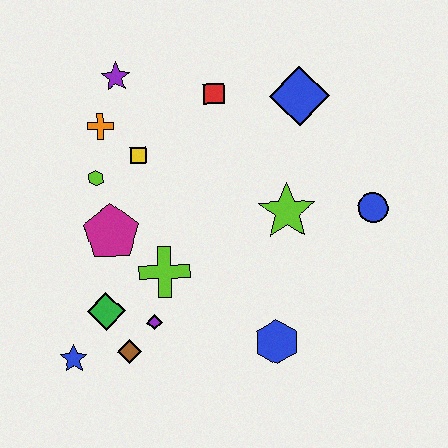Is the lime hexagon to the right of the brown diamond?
No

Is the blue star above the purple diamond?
No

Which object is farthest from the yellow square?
The blue circle is farthest from the yellow square.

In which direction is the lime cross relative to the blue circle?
The lime cross is to the left of the blue circle.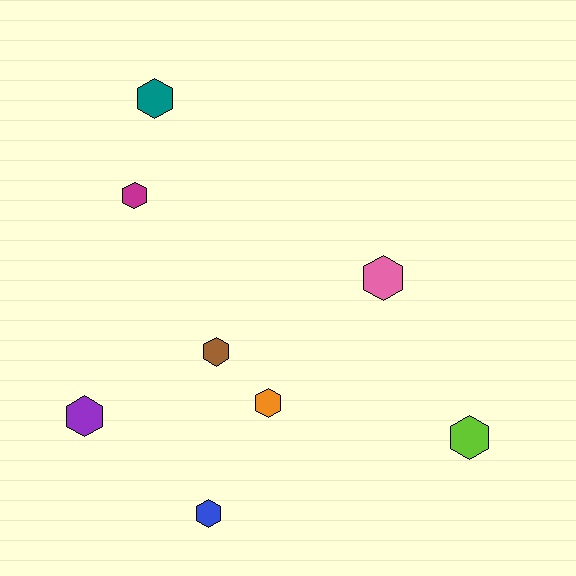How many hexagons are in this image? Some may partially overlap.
There are 8 hexagons.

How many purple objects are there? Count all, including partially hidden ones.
There is 1 purple object.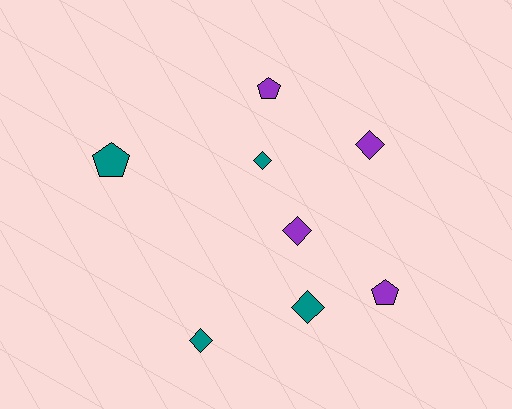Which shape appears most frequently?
Diamond, with 5 objects.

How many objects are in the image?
There are 8 objects.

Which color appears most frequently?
Teal, with 4 objects.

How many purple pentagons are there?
There are 2 purple pentagons.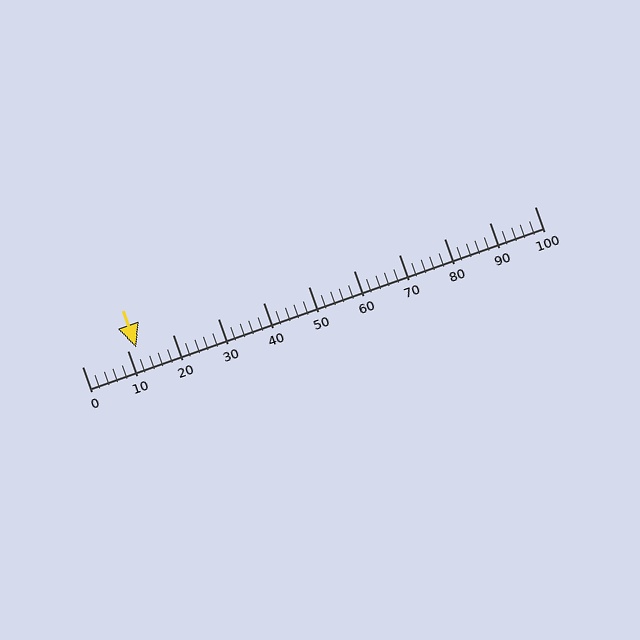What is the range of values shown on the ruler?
The ruler shows values from 0 to 100.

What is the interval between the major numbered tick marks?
The major tick marks are spaced 10 units apart.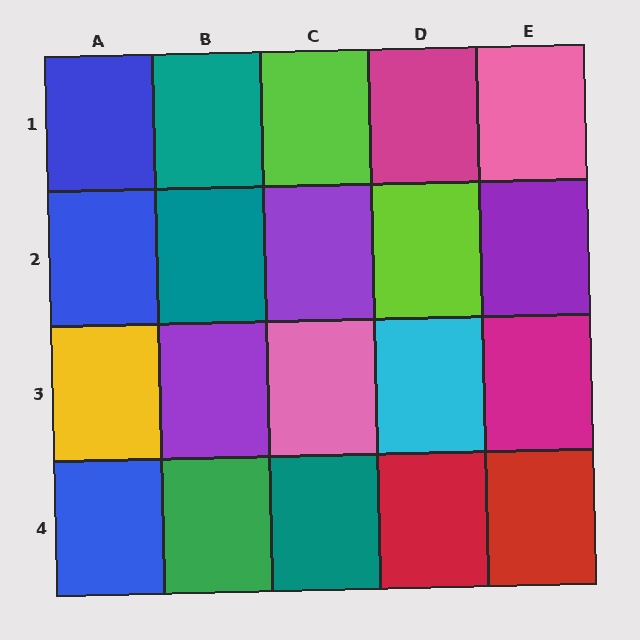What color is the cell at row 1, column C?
Lime.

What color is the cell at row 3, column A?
Yellow.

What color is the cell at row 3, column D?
Cyan.